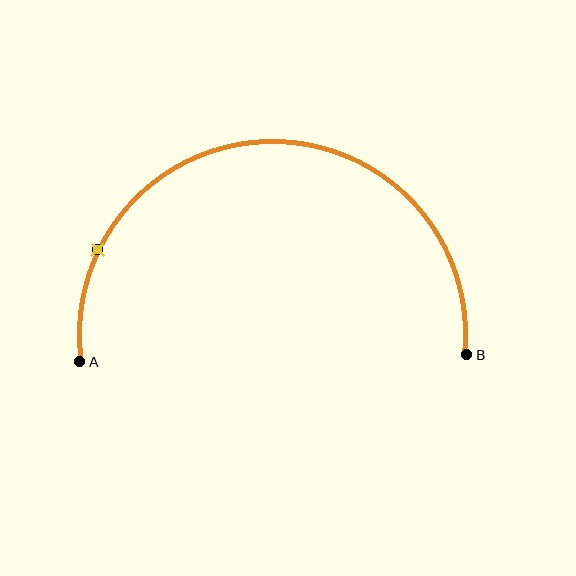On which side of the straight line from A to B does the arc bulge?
The arc bulges above the straight line connecting A and B.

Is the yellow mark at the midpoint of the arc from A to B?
No. The yellow mark lies on the arc but is closer to endpoint A. The arc midpoint would be at the point on the curve equidistant along the arc from both A and B.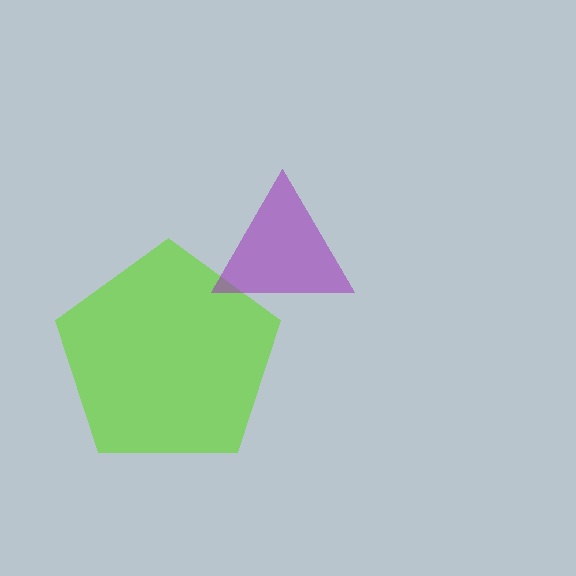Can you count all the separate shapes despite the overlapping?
Yes, there are 2 separate shapes.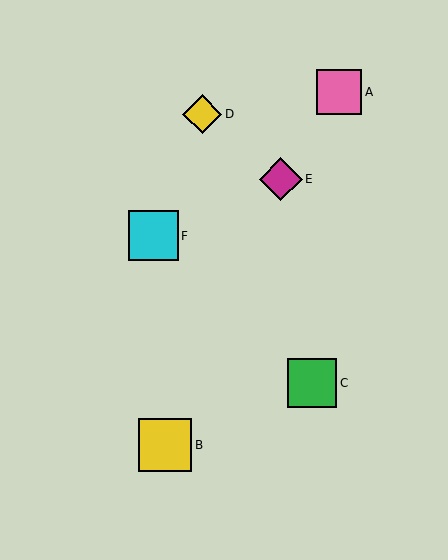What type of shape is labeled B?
Shape B is a yellow square.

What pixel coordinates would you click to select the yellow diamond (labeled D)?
Click at (202, 114) to select the yellow diamond D.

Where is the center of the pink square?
The center of the pink square is at (339, 92).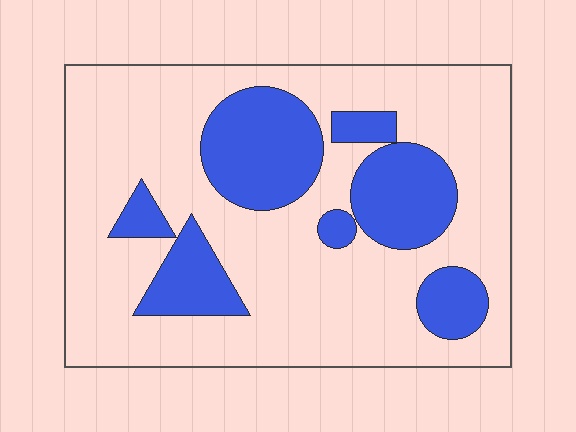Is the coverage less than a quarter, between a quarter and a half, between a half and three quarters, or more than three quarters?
Between a quarter and a half.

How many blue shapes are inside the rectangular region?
7.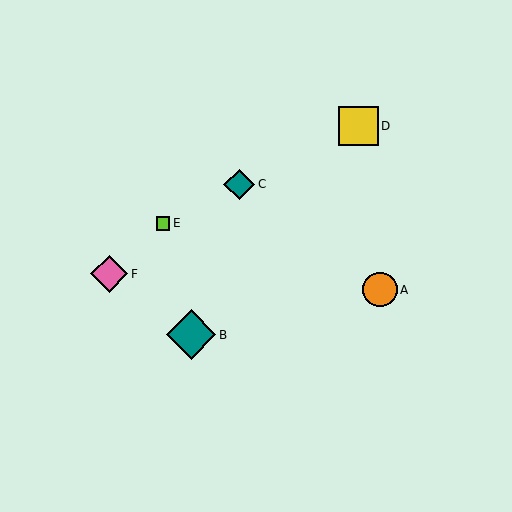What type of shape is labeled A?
Shape A is an orange circle.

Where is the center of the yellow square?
The center of the yellow square is at (359, 126).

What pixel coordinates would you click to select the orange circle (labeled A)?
Click at (380, 290) to select the orange circle A.